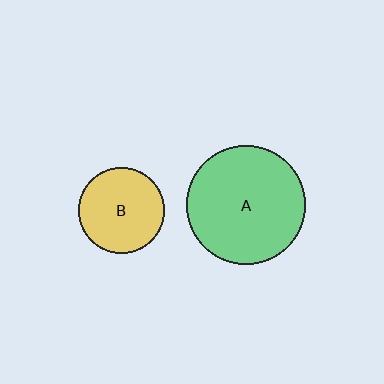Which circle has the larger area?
Circle A (green).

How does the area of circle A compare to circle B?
Approximately 1.9 times.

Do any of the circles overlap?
No, none of the circles overlap.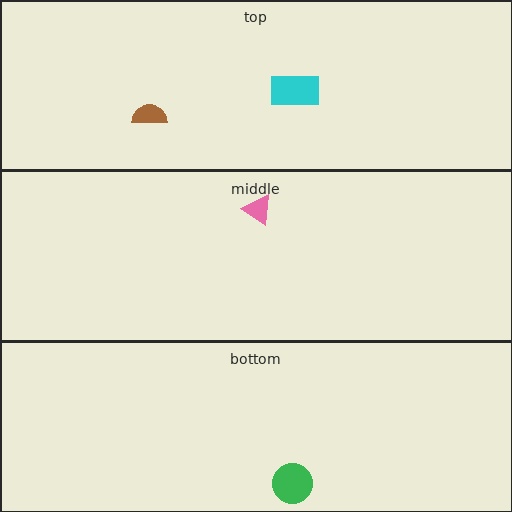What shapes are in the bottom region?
The green circle.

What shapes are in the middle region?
The pink triangle.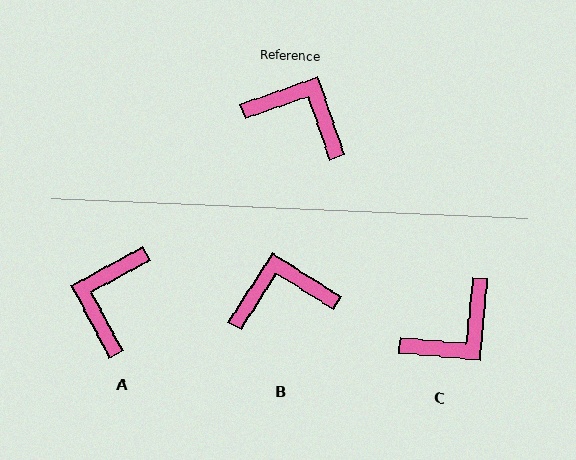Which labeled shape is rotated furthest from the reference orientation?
C, about 115 degrees away.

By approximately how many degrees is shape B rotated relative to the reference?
Approximately 38 degrees counter-clockwise.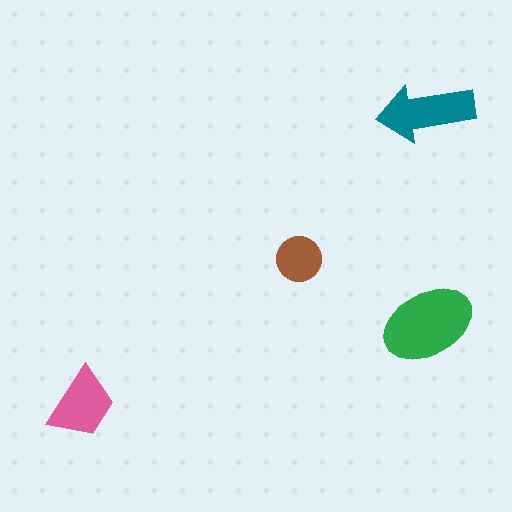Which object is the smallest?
The brown circle.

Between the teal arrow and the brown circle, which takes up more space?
The teal arrow.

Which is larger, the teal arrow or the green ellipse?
The green ellipse.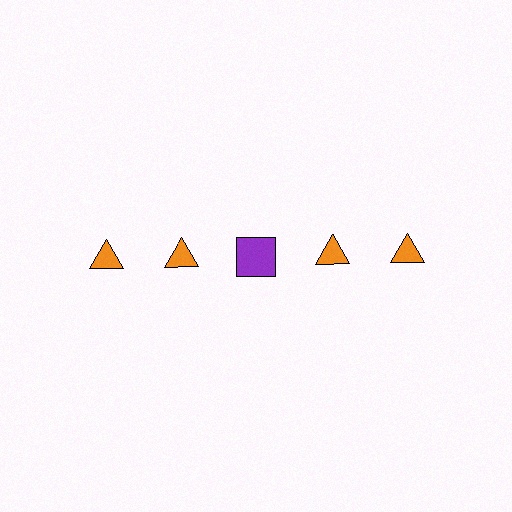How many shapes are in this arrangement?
There are 5 shapes arranged in a grid pattern.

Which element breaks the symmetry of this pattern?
The purple square in the top row, center column breaks the symmetry. All other shapes are orange triangles.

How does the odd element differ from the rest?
It differs in both color (purple instead of orange) and shape (square instead of triangle).